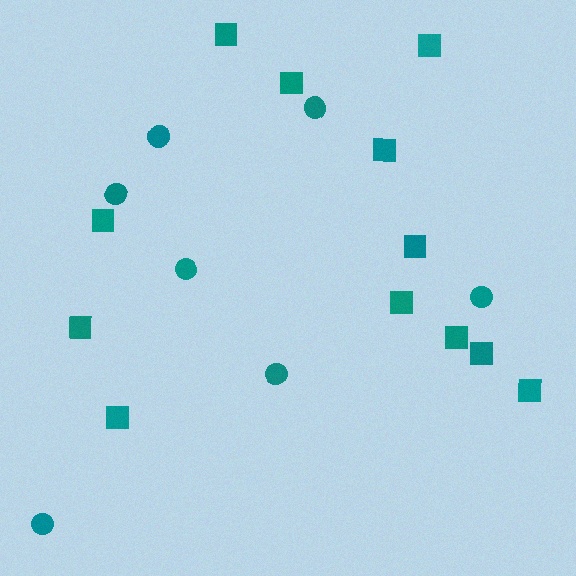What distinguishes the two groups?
There are 2 groups: one group of squares (12) and one group of circles (7).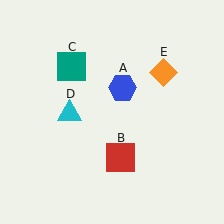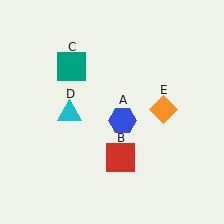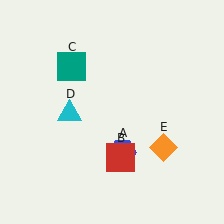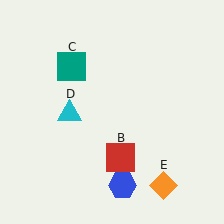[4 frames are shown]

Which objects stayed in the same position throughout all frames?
Red square (object B) and teal square (object C) and cyan triangle (object D) remained stationary.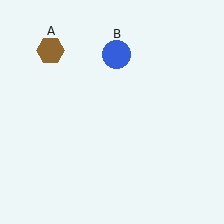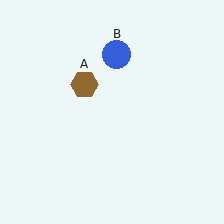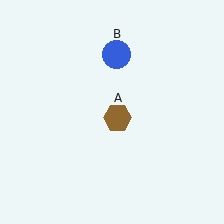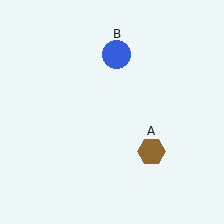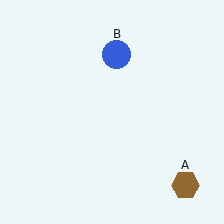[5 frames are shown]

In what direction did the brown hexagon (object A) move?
The brown hexagon (object A) moved down and to the right.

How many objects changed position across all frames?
1 object changed position: brown hexagon (object A).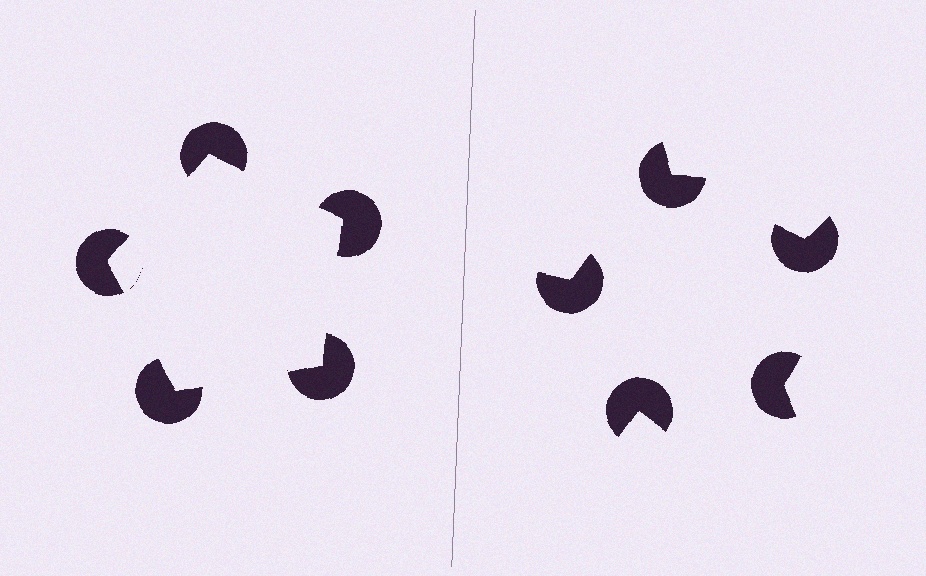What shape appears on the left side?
An illusory pentagon.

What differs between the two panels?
The pac-man discs are positioned identically on both sides; only the wedge orientations differ. On the left they align to a pentagon; on the right they are misaligned.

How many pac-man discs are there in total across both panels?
10 — 5 on each side.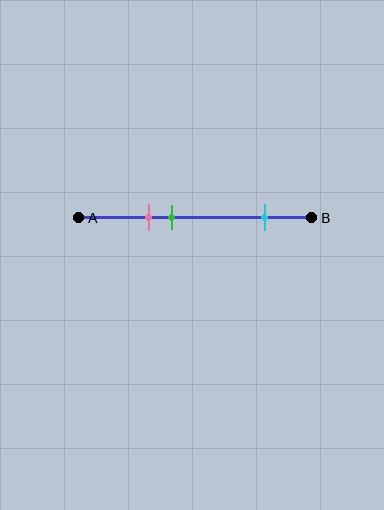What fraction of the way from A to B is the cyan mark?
The cyan mark is approximately 80% (0.8) of the way from A to B.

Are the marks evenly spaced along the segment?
No, the marks are not evenly spaced.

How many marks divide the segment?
There are 3 marks dividing the segment.